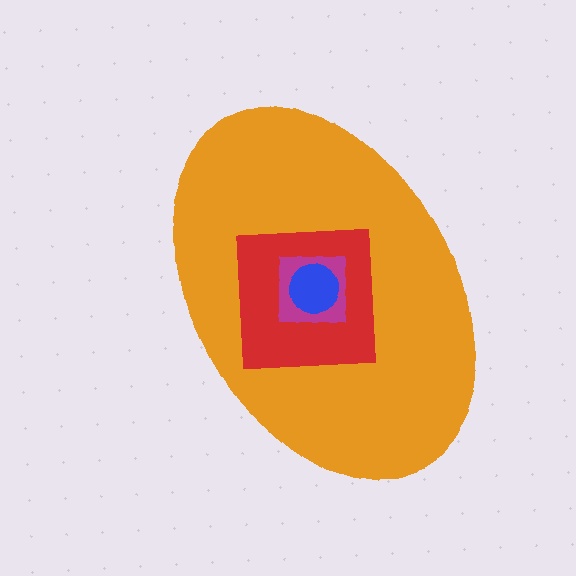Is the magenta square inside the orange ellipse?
Yes.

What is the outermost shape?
The orange ellipse.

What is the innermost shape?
The blue circle.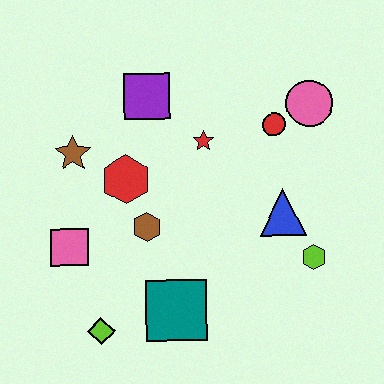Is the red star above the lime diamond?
Yes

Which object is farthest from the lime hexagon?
The brown star is farthest from the lime hexagon.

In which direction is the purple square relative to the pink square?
The purple square is above the pink square.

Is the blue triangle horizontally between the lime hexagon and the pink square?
Yes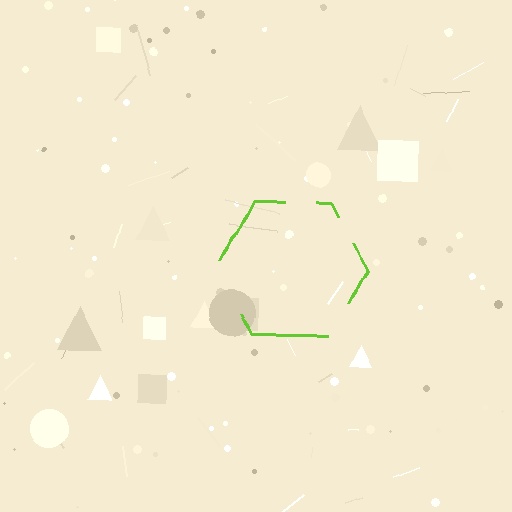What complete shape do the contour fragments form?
The contour fragments form a hexagon.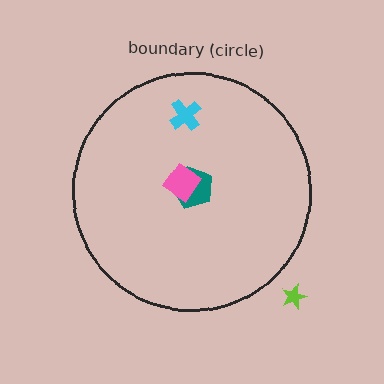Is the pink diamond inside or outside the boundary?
Inside.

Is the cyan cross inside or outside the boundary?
Inside.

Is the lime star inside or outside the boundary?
Outside.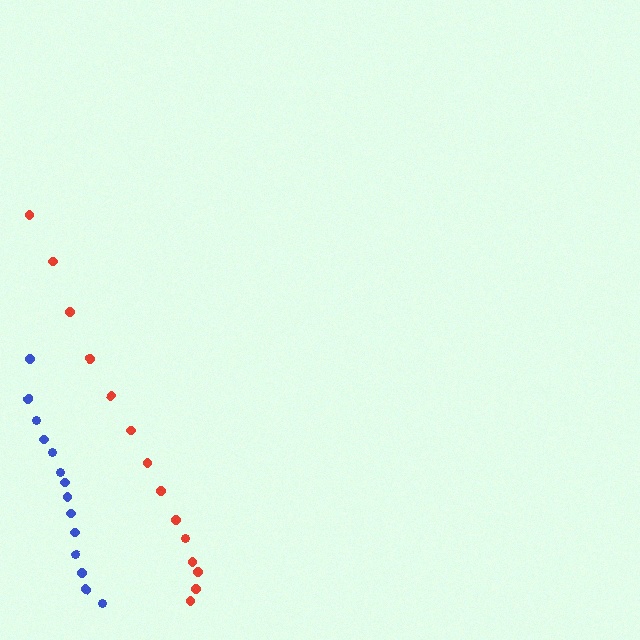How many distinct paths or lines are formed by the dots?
There are 2 distinct paths.